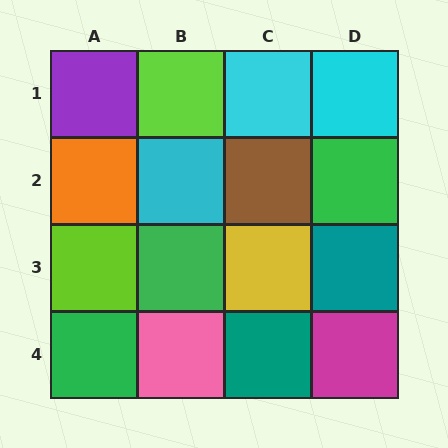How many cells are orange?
1 cell is orange.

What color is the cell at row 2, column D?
Green.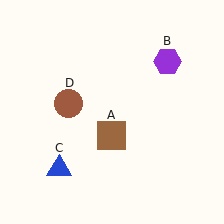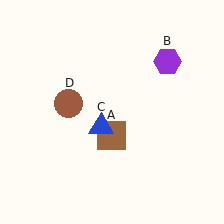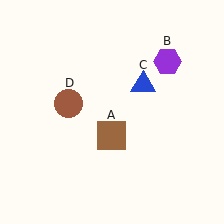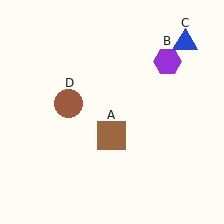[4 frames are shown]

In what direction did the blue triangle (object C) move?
The blue triangle (object C) moved up and to the right.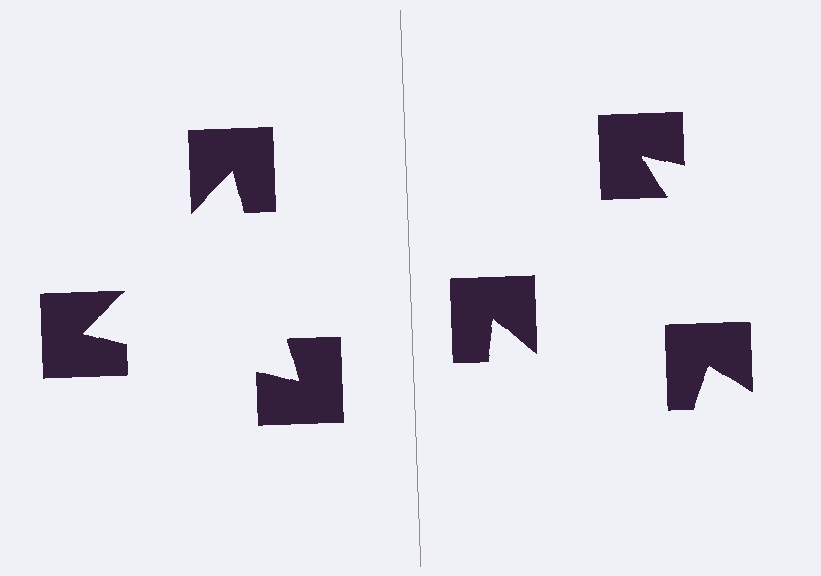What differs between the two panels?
The notched squares are positioned identically on both sides; only the wedge orientations differ. On the left they align to a triangle; on the right they are misaligned.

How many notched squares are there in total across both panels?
6 — 3 on each side.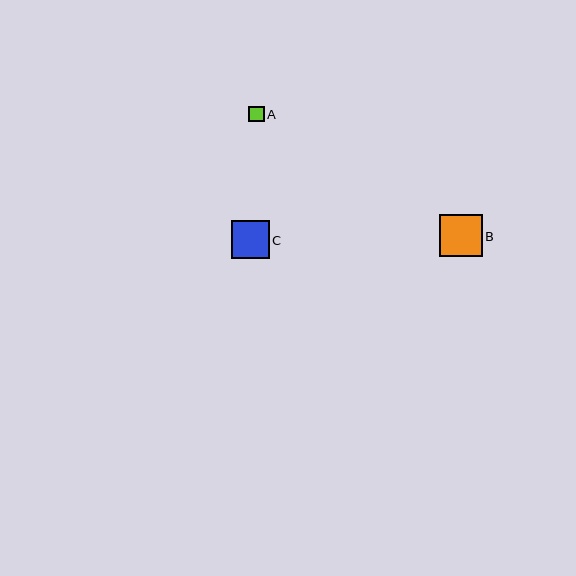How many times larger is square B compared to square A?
Square B is approximately 2.8 times the size of square A.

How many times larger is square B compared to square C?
Square B is approximately 1.1 times the size of square C.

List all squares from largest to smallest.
From largest to smallest: B, C, A.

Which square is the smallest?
Square A is the smallest with a size of approximately 15 pixels.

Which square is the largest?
Square B is the largest with a size of approximately 42 pixels.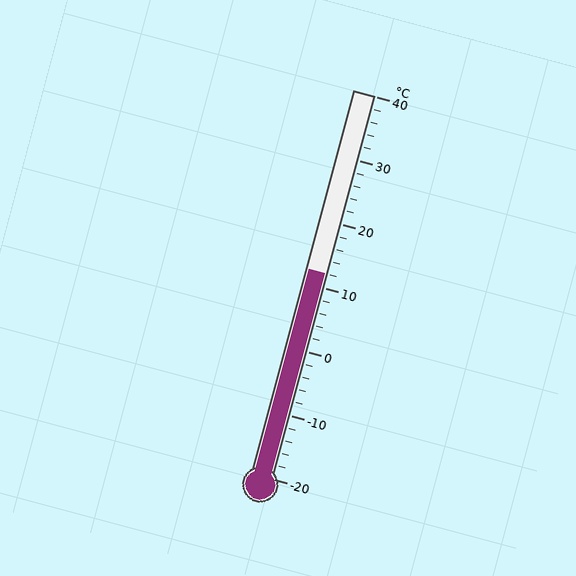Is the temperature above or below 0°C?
The temperature is above 0°C.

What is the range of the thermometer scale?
The thermometer scale ranges from -20°C to 40°C.